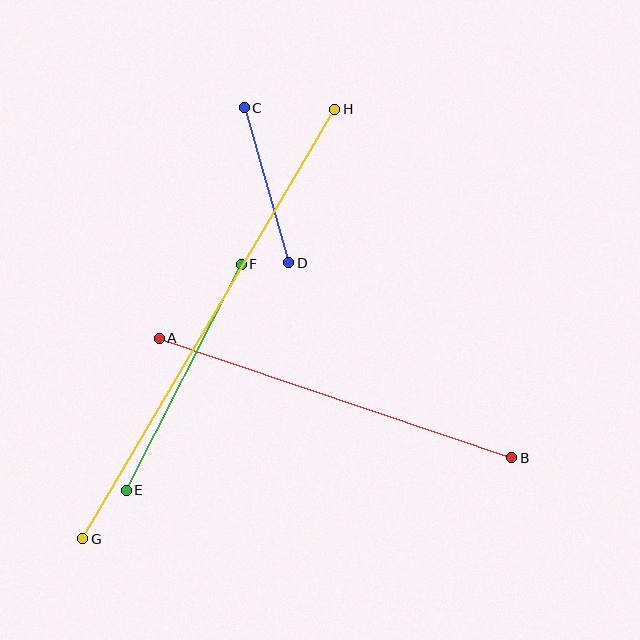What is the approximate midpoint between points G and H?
The midpoint is at approximately (209, 324) pixels.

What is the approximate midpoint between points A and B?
The midpoint is at approximately (336, 398) pixels.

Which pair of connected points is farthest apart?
Points G and H are farthest apart.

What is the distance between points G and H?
The distance is approximately 498 pixels.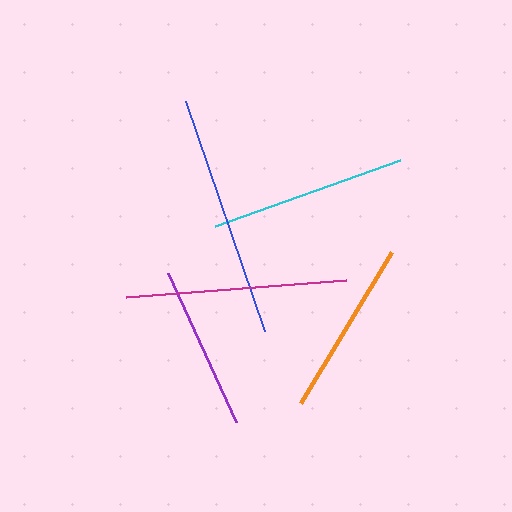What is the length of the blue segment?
The blue segment is approximately 244 pixels long.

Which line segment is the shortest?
The purple line is the shortest at approximately 163 pixels.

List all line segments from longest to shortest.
From longest to shortest: blue, magenta, cyan, orange, purple.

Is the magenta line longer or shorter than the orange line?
The magenta line is longer than the orange line.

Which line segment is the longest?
The blue line is the longest at approximately 244 pixels.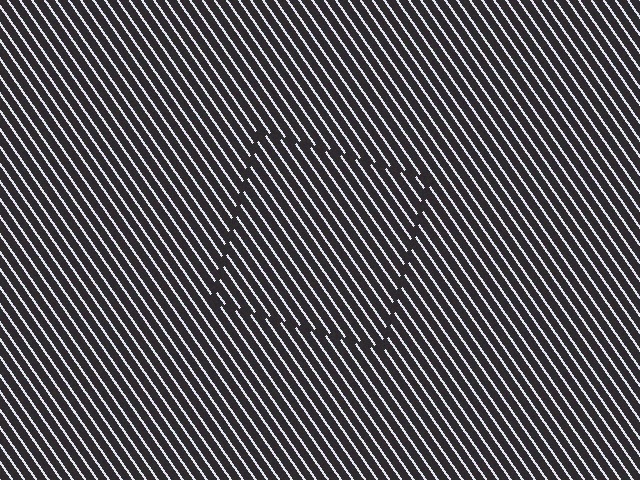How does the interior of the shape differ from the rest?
The interior of the shape contains the same grating, shifted by half a period — the contour is defined by the phase discontinuity where line-ends from the inner and outer gratings abut.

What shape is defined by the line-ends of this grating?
An illusory square. The interior of the shape contains the same grating, shifted by half a period — the contour is defined by the phase discontinuity where line-ends from the inner and outer gratings abut.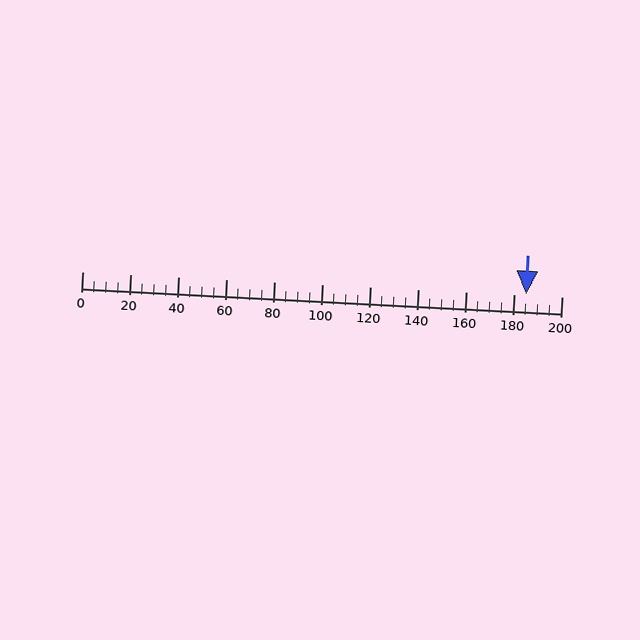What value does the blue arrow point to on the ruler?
The blue arrow points to approximately 185.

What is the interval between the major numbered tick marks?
The major tick marks are spaced 20 units apart.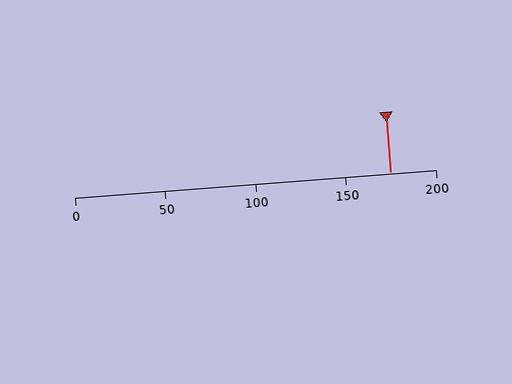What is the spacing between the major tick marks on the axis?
The major ticks are spaced 50 apart.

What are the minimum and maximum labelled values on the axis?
The axis runs from 0 to 200.